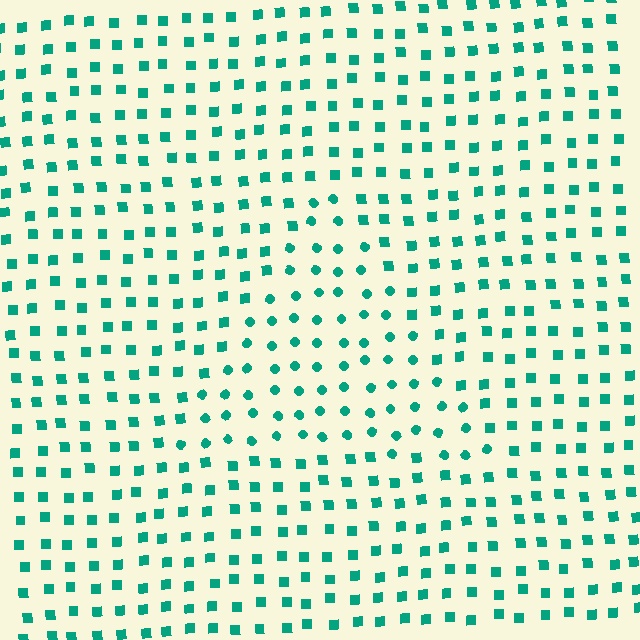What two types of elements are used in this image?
The image uses circles inside the triangle region and squares outside it.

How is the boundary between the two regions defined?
The boundary is defined by a change in element shape: circles inside vs. squares outside. All elements share the same color and spacing.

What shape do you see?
I see a triangle.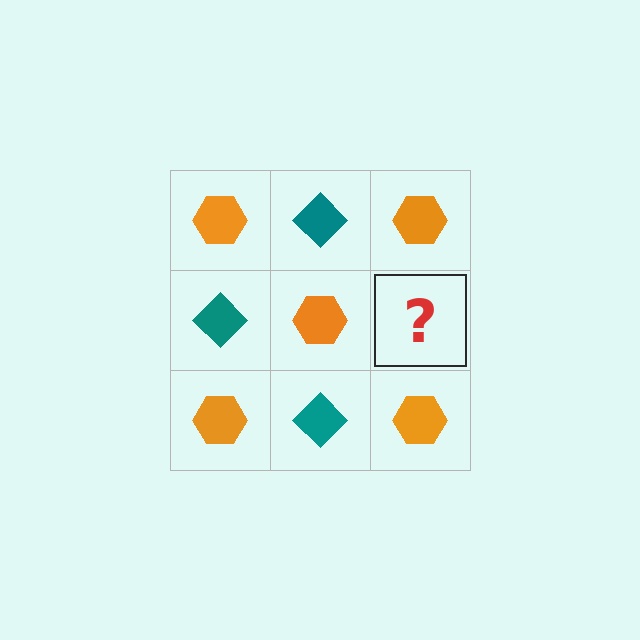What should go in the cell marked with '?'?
The missing cell should contain a teal diamond.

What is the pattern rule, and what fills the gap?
The rule is that it alternates orange hexagon and teal diamond in a checkerboard pattern. The gap should be filled with a teal diamond.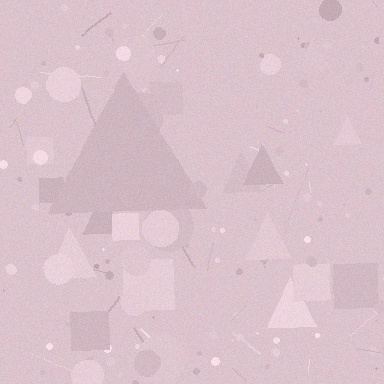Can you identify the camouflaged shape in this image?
The camouflaged shape is a triangle.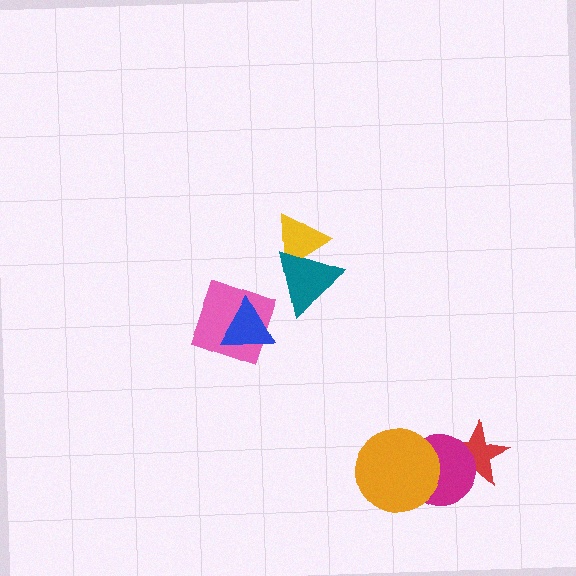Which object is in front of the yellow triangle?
The teal triangle is in front of the yellow triangle.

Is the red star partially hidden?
Yes, it is partially covered by another shape.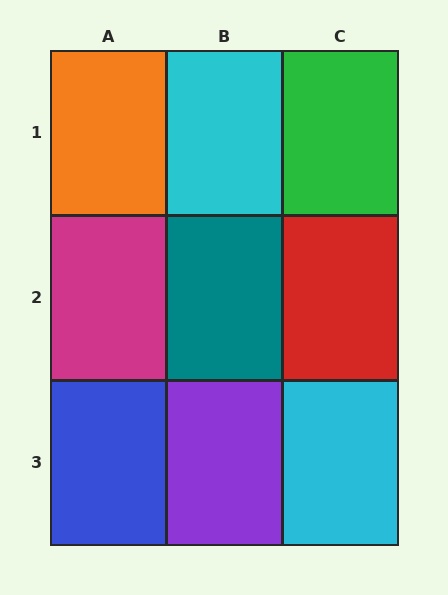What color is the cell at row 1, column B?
Cyan.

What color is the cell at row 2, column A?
Magenta.